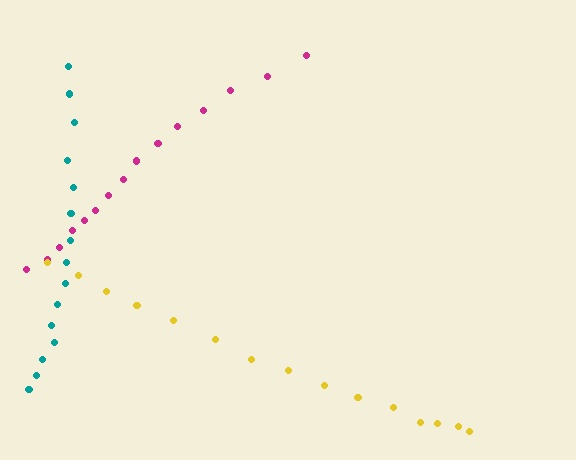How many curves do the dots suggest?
There are 3 distinct paths.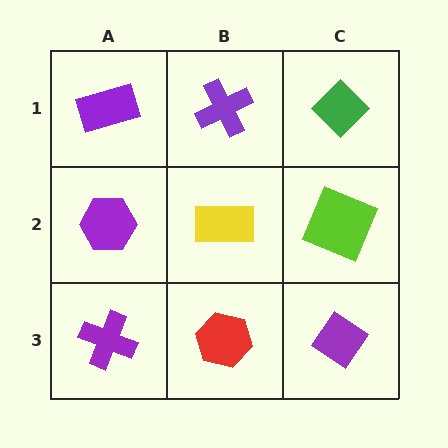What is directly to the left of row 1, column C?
A purple cross.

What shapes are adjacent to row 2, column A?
A purple rectangle (row 1, column A), a purple cross (row 3, column A), a yellow rectangle (row 2, column B).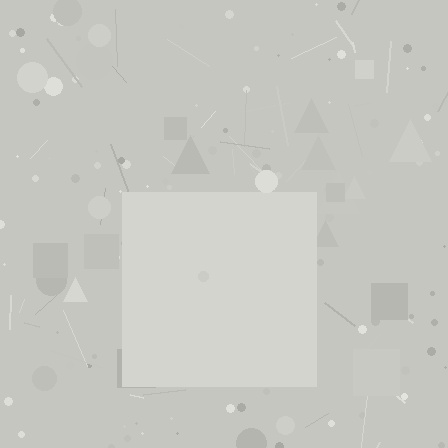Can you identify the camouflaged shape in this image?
The camouflaged shape is a square.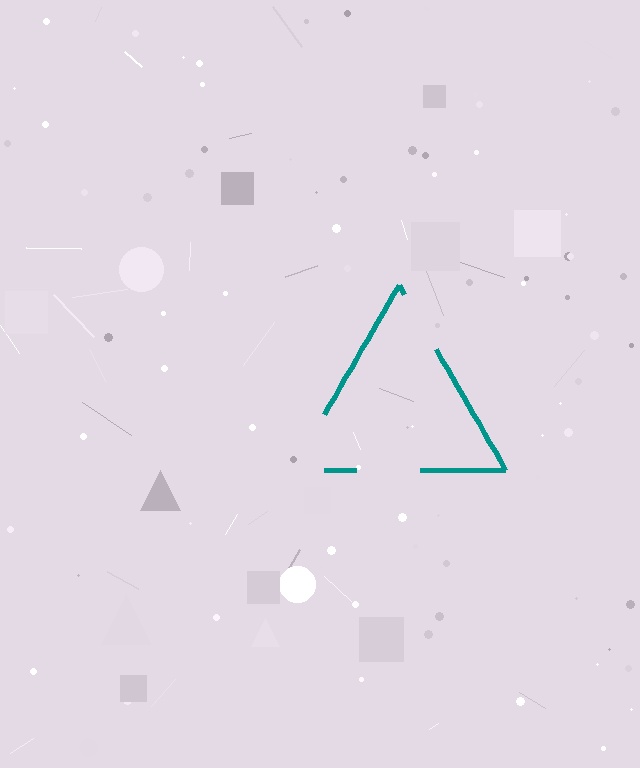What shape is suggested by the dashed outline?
The dashed outline suggests a triangle.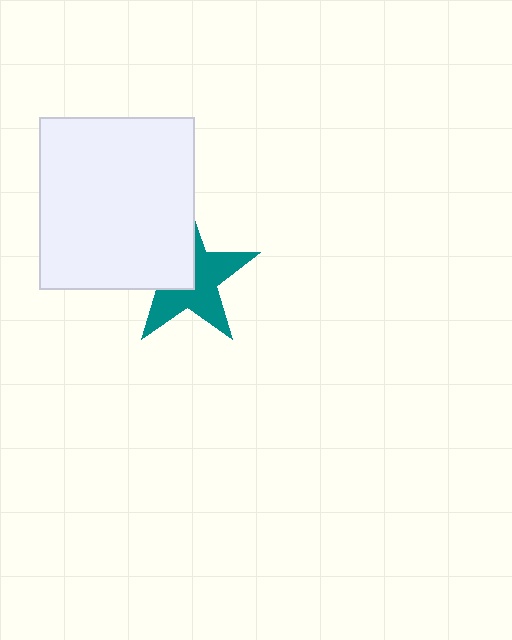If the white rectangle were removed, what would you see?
You would see the complete teal star.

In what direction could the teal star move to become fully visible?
The teal star could move toward the lower-right. That would shift it out from behind the white rectangle entirely.